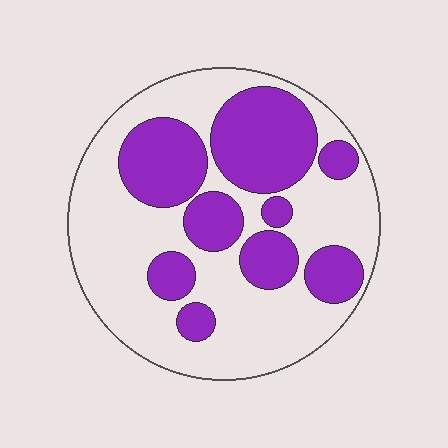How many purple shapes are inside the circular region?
9.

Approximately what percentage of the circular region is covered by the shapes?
Approximately 40%.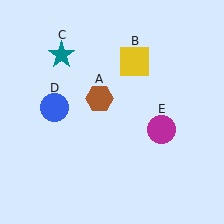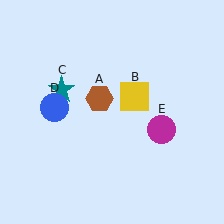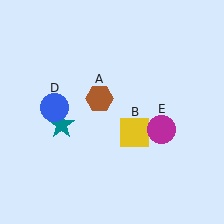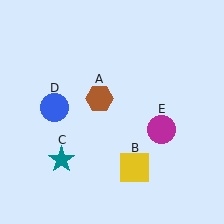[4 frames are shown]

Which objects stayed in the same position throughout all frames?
Brown hexagon (object A) and blue circle (object D) and magenta circle (object E) remained stationary.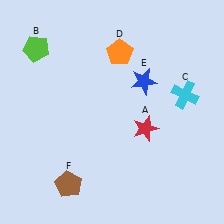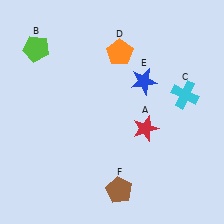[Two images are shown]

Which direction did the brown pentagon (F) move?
The brown pentagon (F) moved right.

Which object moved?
The brown pentagon (F) moved right.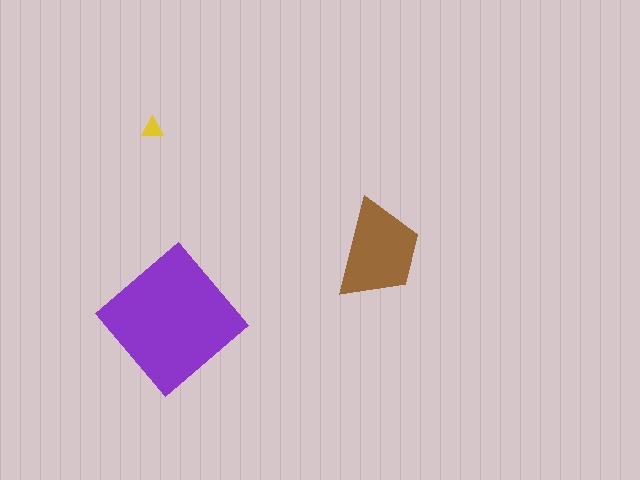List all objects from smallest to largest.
The yellow triangle, the brown trapezoid, the purple diamond.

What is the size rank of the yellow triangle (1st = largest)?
3rd.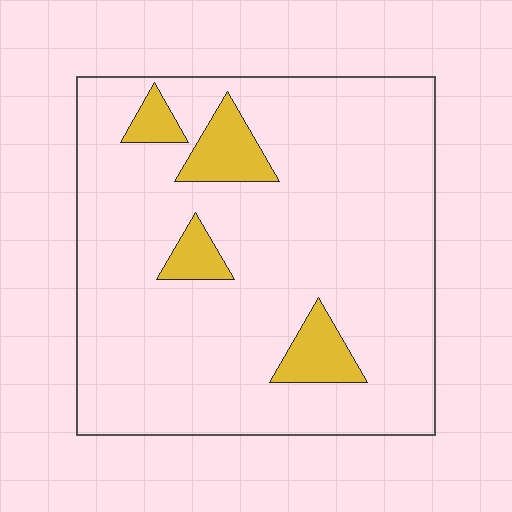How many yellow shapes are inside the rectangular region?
4.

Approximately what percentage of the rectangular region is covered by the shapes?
Approximately 10%.